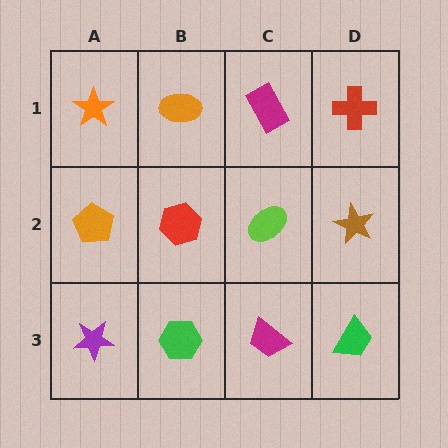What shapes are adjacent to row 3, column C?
A lime ellipse (row 2, column C), a green hexagon (row 3, column B), a green trapezoid (row 3, column D).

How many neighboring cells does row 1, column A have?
2.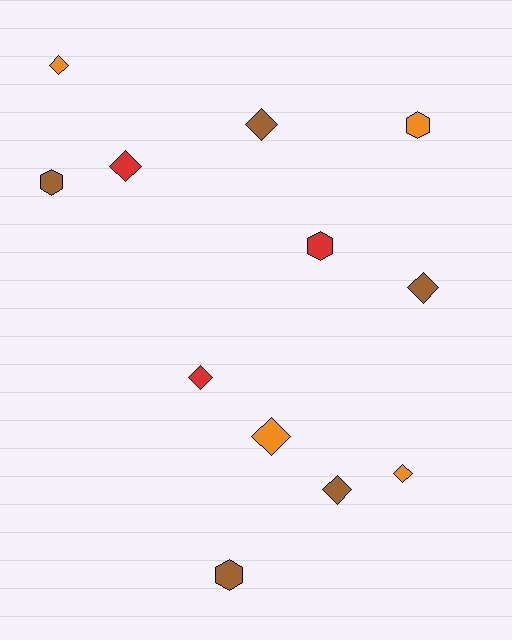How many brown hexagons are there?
There are 2 brown hexagons.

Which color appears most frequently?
Brown, with 5 objects.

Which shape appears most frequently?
Diamond, with 8 objects.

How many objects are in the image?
There are 12 objects.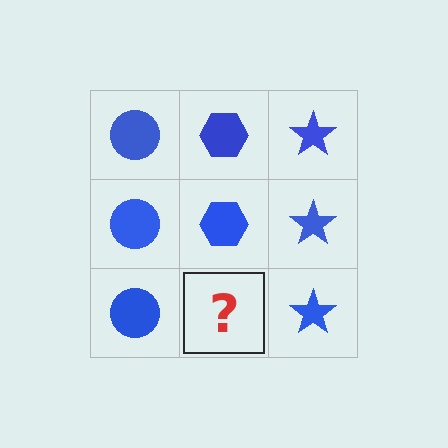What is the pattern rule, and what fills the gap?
The rule is that each column has a consistent shape. The gap should be filled with a blue hexagon.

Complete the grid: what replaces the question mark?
The question mark should be replaced with a blue hexagon.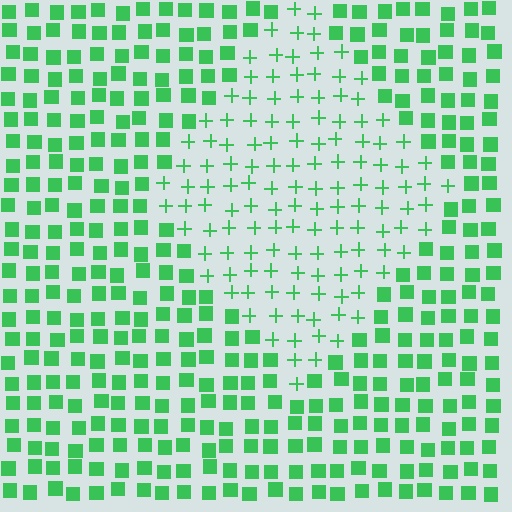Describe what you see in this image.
The image is filled with small green elements arranged in a uniform grid. A diamond-shaped region contains plus signs, while the surrounding area contains squares. The boundary is defined purely by the change in element shape.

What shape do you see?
I see a diamond.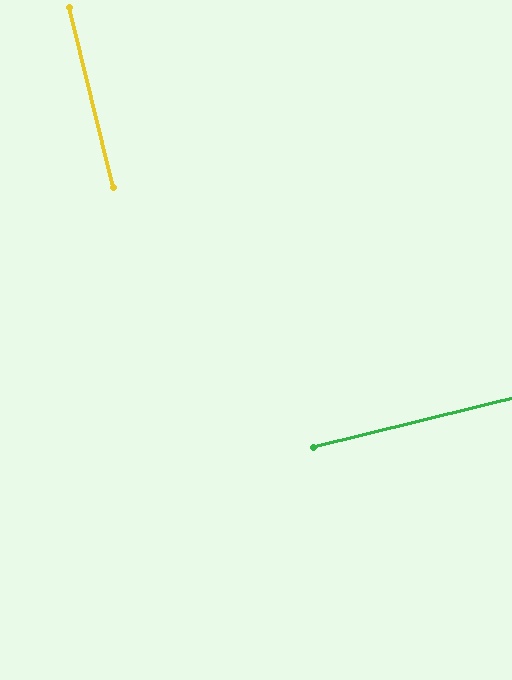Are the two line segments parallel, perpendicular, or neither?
Perpendicular — they meet at approximately 90°.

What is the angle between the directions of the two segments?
Approximately 90 degrees.